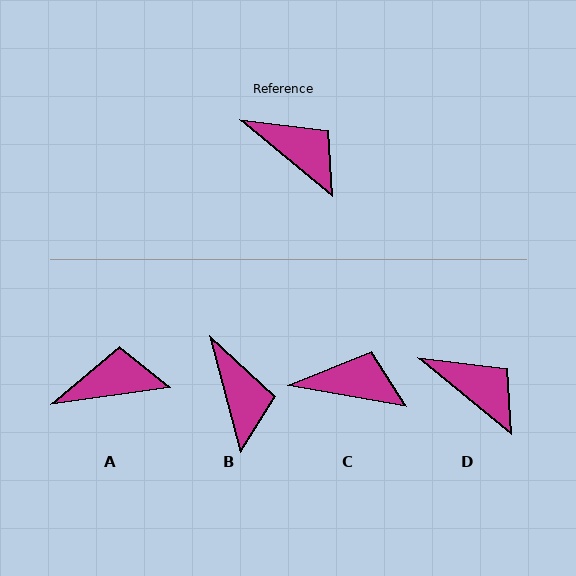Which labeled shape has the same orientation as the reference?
D.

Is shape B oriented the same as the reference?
No, it is off by about 36 degrees.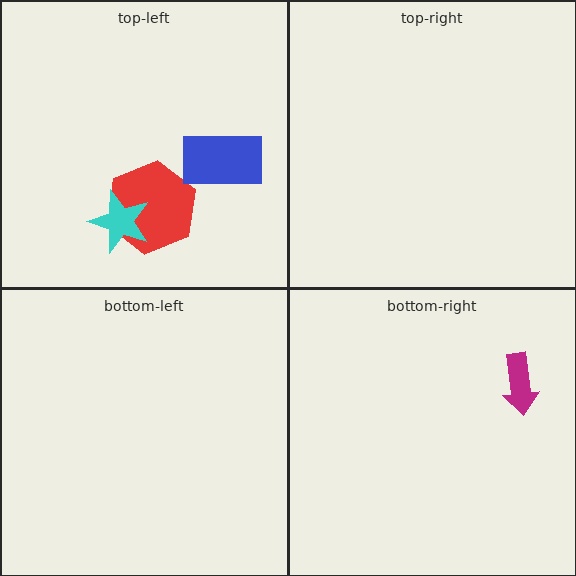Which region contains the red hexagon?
The top-left region.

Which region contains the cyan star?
The top-left region.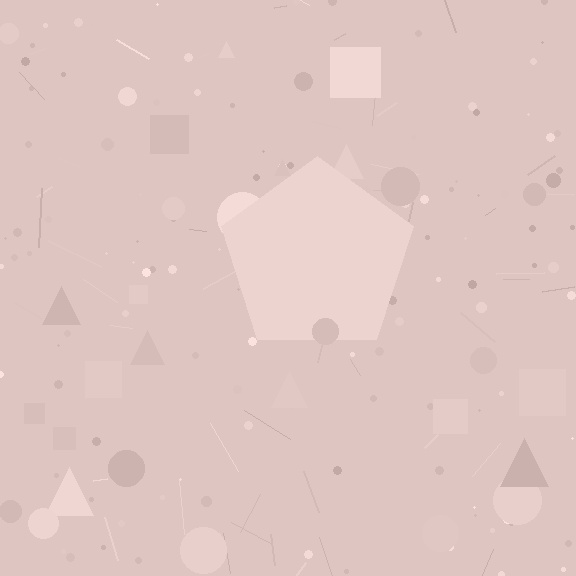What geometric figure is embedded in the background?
A pentagon is embedded in the background.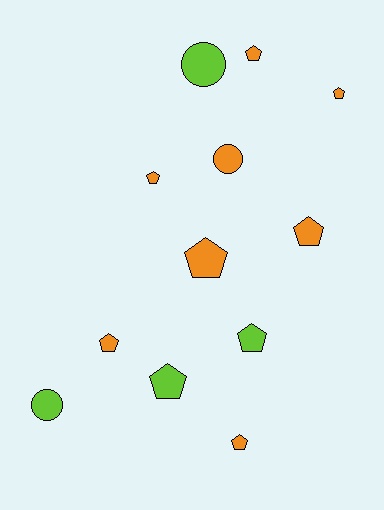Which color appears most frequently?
Orange, with 8 objects.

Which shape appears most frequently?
Pentagon, with 9 objects.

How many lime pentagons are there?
There are 2 lime pentagons.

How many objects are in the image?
There are 12 objects.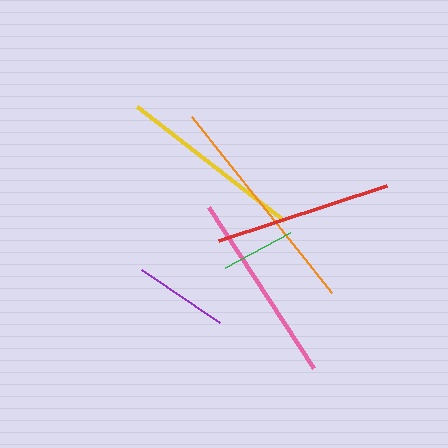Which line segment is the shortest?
The green line is the shortest at approximately 74 pixels.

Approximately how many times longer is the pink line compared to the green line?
The pink line is approximately 2.6 times the length of the green line.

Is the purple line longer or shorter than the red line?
The red line is longer than the purple line.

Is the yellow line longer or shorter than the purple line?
The yellow line is longer than the purple line.